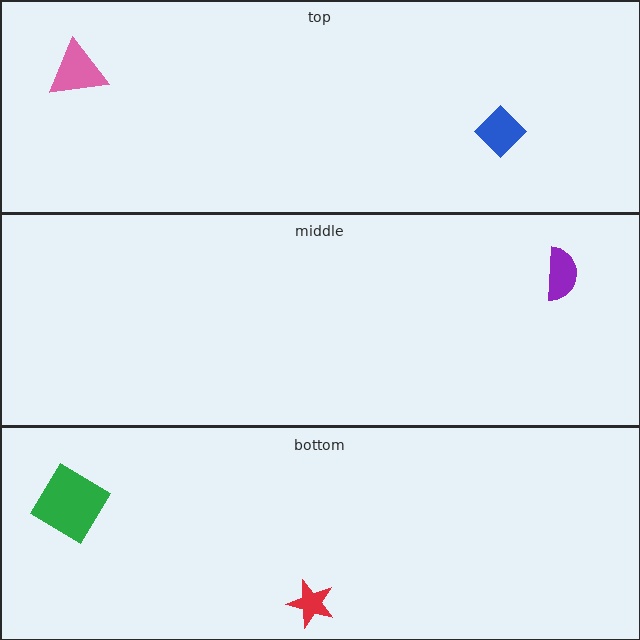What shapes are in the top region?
The blue diamond, the pink triangle.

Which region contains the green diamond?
The bottom region.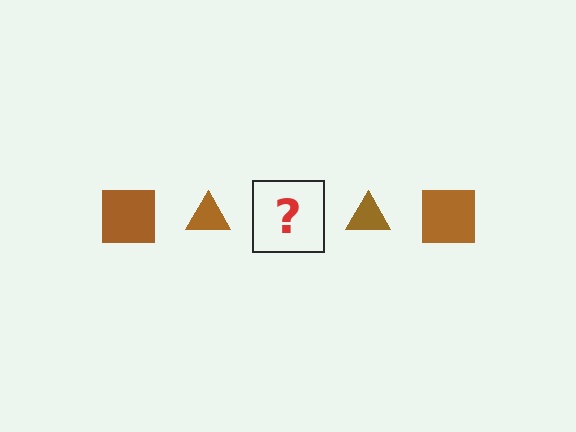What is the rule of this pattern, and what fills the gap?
The rule is that the pattern cycles through square, triangle shapes in brown. The gap should be filled with a brown square.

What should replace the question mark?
The question mark should be replaced with a brown square.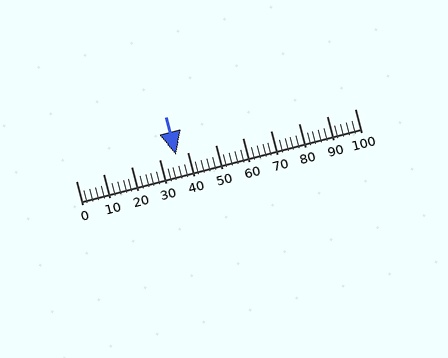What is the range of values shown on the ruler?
The ruler shows values from 0 to 100.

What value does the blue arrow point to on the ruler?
The blue arrow points to approximately 36.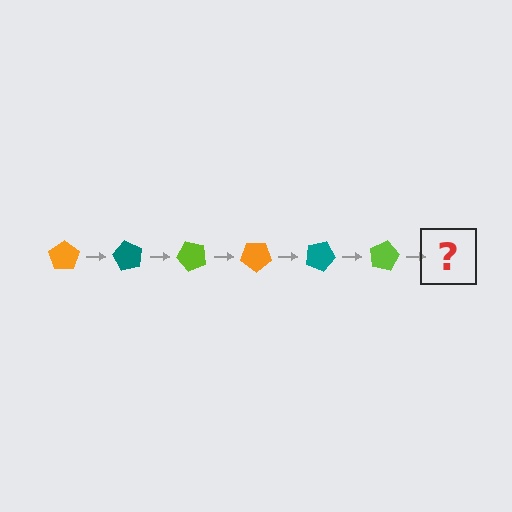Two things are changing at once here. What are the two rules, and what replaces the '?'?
The two rules are that it rotates 60 degrees each step and the color cycles through orange, teal, and lime. The '?' should be an orange pentagon, rotated 360 degrees from the start.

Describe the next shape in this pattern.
It should be an orange pentagon, rotated 360 degrees from the start.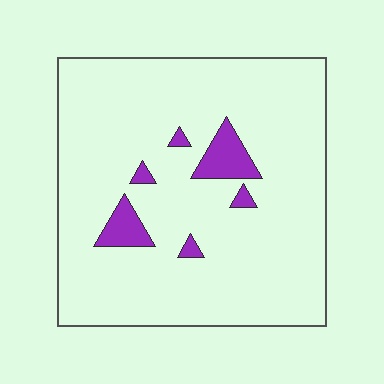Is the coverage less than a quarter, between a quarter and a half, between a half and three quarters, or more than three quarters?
Less than a quarter.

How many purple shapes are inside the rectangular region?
6.